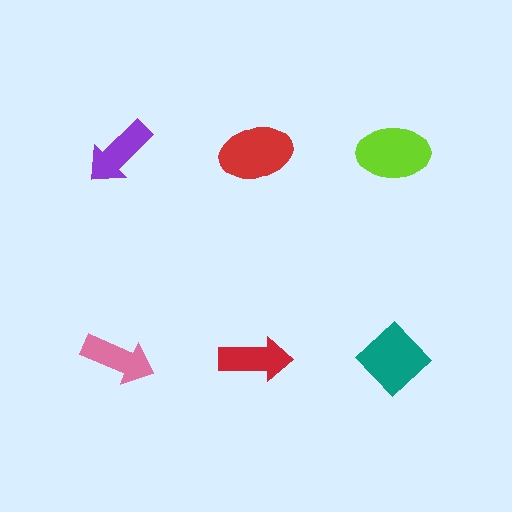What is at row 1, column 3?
A lime ellipse.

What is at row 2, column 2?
A red arrow.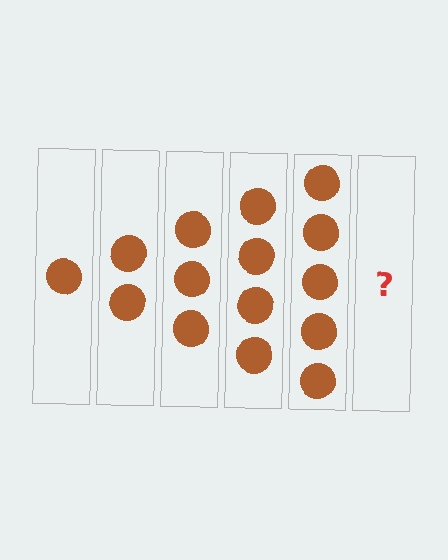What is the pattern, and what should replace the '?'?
The pattern is that each step adds one more circle. The '?' should be 6 circles.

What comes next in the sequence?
The next element should be 6 circles.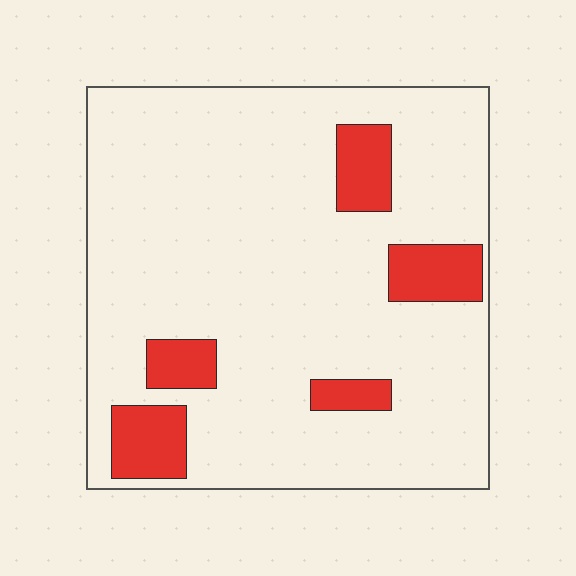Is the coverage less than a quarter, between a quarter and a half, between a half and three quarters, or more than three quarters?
Less than a quarter.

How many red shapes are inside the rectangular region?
5.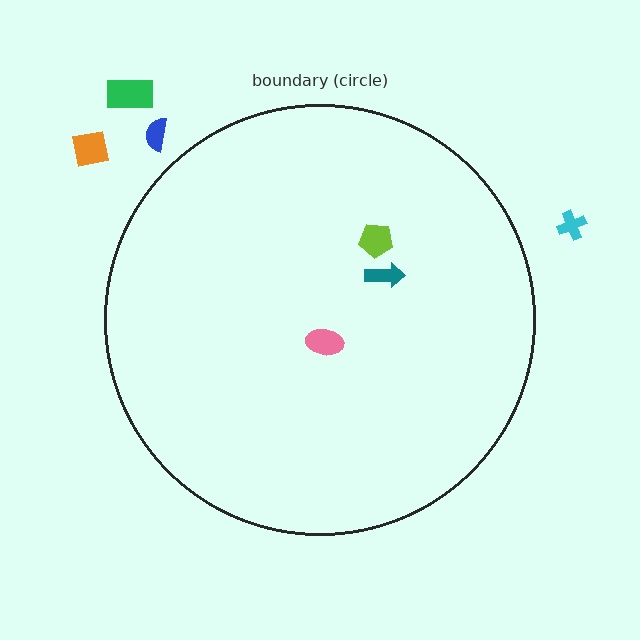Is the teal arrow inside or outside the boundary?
Inside.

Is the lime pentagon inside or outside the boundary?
Inside.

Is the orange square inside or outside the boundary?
Outside.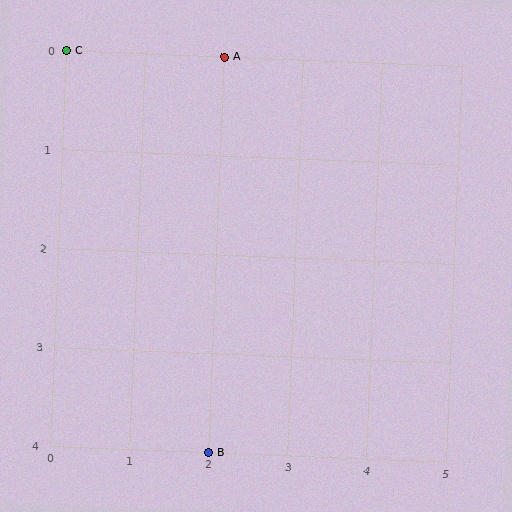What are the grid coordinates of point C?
Point C is at grid coordinates (0, 0).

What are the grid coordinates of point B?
Point B is at grid coordinates (2, 4).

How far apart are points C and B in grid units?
Points C and B are 2 columns and 4 rows apart (about 4.5 grid units diagonally).